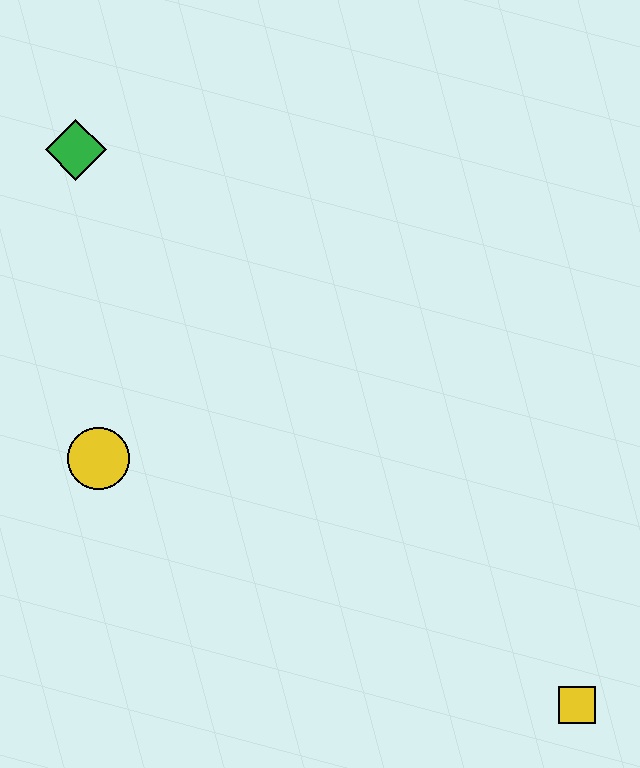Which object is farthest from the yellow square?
The green diamond is farthest from the yellow square.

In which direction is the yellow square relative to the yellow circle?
The yellow square is to the right of the yellow circle.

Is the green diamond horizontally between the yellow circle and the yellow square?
No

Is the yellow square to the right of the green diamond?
Yes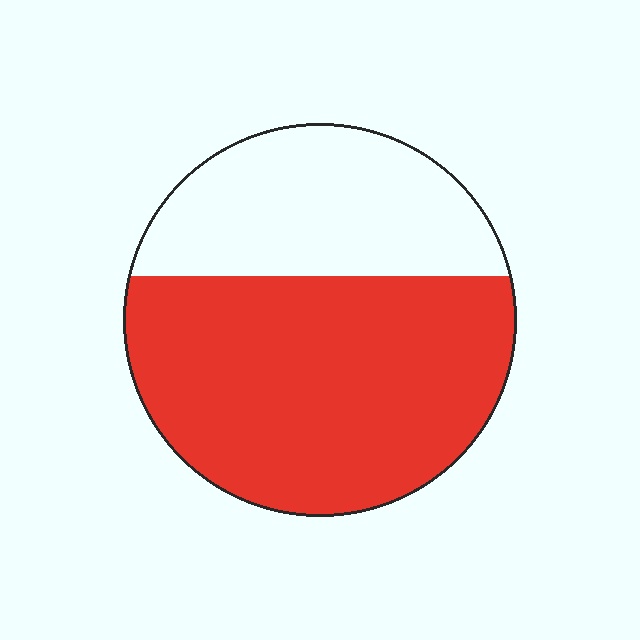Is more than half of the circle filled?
Yes.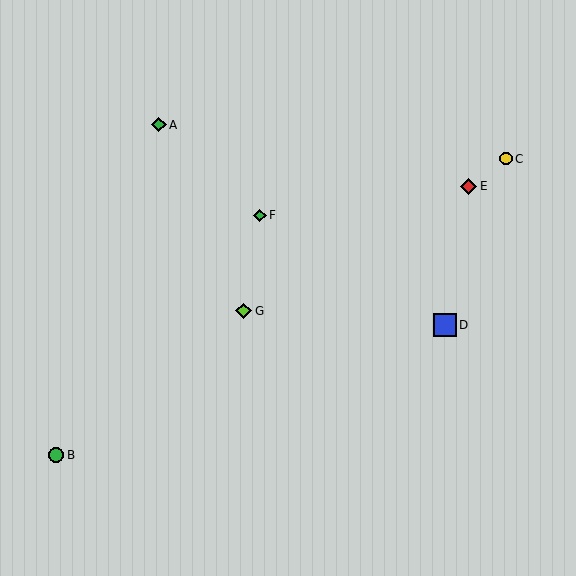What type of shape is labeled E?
Shape E is a red diamond.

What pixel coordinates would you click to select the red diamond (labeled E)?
Click at (468, 186) to select the red diamond E.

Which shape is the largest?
The blue square (labeled D) is the largest.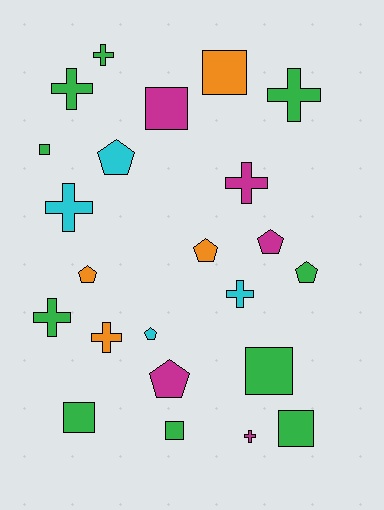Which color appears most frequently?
Green, with 10 objects.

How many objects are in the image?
There are 23 objects.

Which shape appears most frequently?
Cross, with 9 objects.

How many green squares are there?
There are 5 green squares.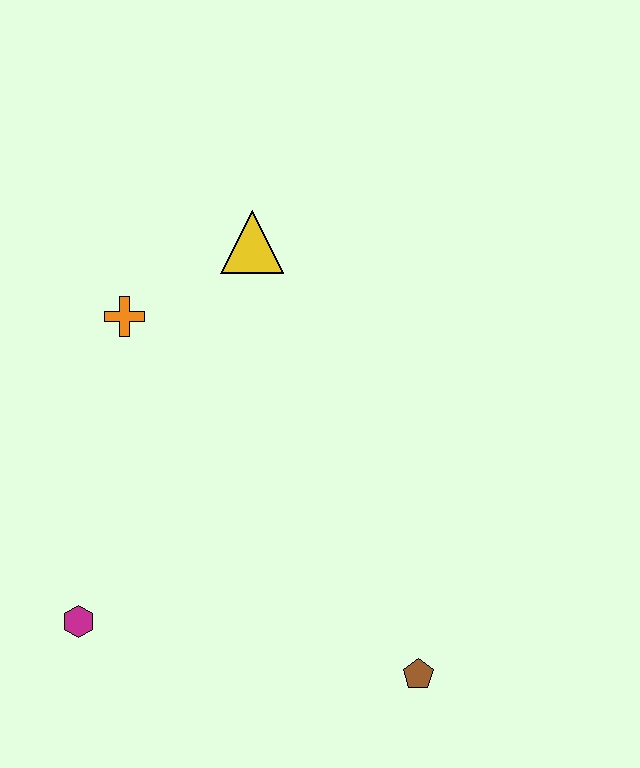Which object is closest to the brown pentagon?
The magenta hexagon is closest to the brown pentagon.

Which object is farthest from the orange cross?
The brown pentagon is farthest from the orange cross.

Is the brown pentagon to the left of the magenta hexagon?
No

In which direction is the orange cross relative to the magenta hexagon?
The orange cross is above the magenta hexagon.